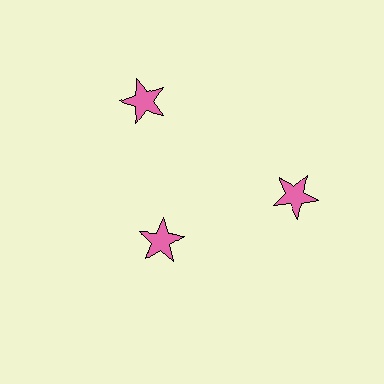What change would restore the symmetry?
The symmetry would be restored by moving it outward, back onto the ring so that all 3 stars sit at equal angles and equal distance from the center.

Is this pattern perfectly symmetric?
No. The 3 pink stars are arranged in a ring, but one element near the 7 o'clock position is pulled inward toward the center, breaking the 3-fold rotational symmetry.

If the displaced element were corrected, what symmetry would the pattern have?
It would have 3-fold rotational symmetry — the pattern would map onto itself every 120 degrees.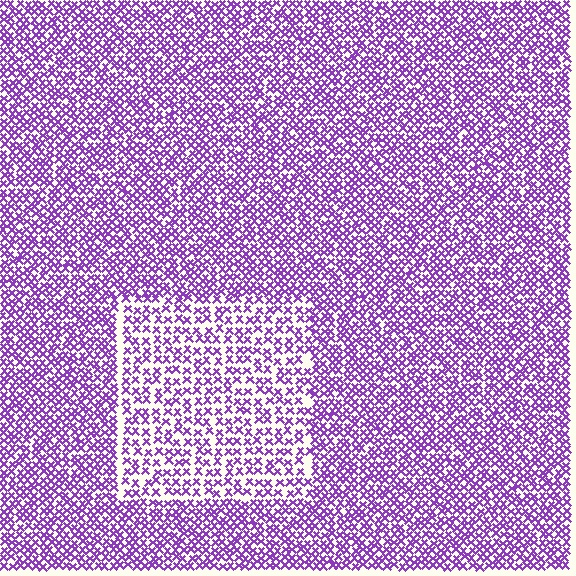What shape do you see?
I see a rectangle.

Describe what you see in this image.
The image contains small purple elements arranged at two different densities. A rectangle-shaped region is visible where the elements are less densely packed than the surrounding area.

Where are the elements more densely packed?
The elements are more densely packed outside the rectangle boundary.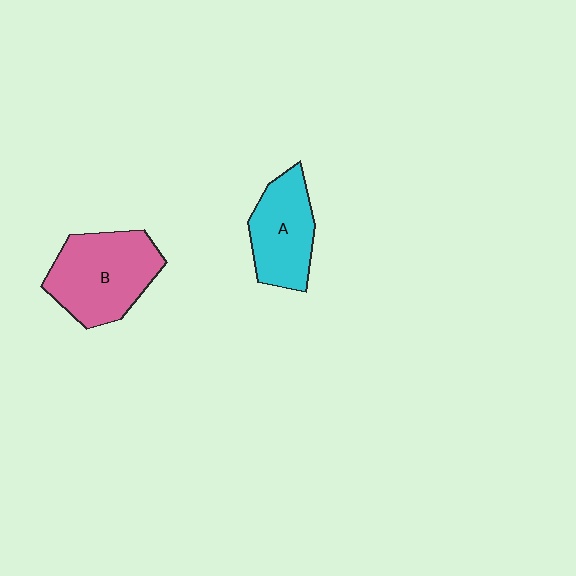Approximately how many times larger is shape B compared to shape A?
Approximately 1.3 times.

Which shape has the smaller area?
Shape A (cyan).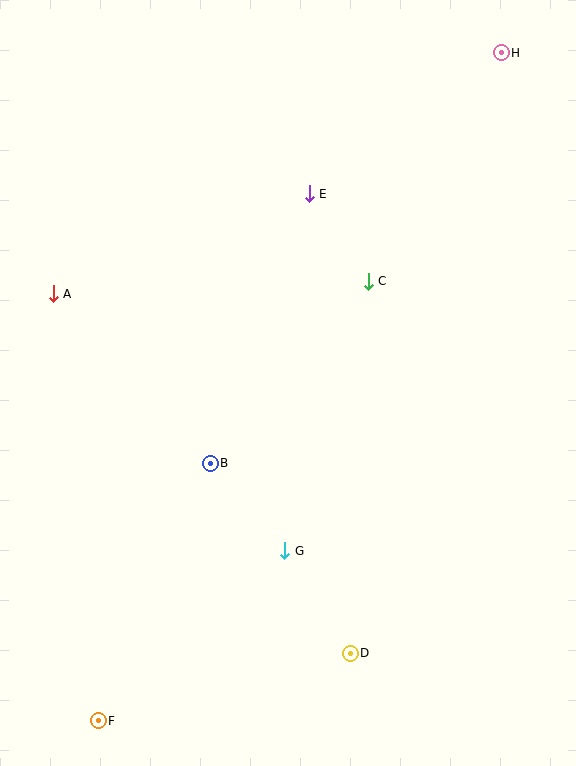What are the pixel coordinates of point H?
Point H is at (501, 53).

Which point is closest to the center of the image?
Point B at (210, 463) is closest to the center.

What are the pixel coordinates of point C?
Point C is at (368, 281).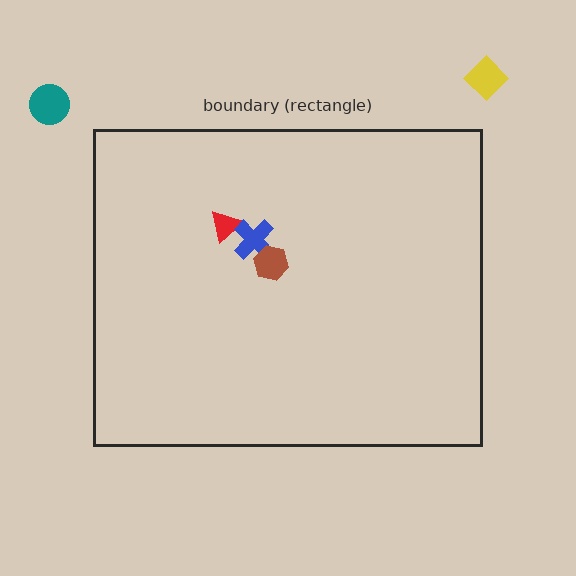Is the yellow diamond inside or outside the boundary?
Outside.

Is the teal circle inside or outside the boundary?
Outside.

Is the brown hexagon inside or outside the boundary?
Inside.